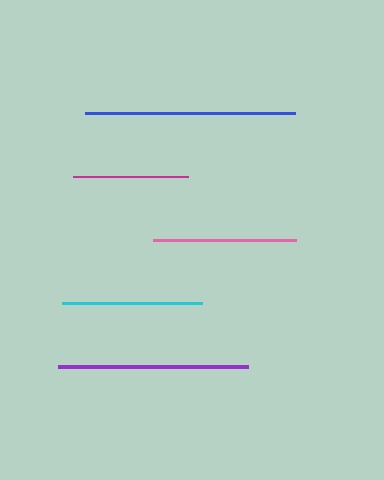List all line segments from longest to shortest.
From longest to shortest: blue, purple, pink, cyan, magenta.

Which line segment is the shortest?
The magenta line is the shortest at approximately 116 pixels.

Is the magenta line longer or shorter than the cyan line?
The cyan line is longer than the magenta line.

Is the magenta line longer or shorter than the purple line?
The purple line is longer than the magenta line.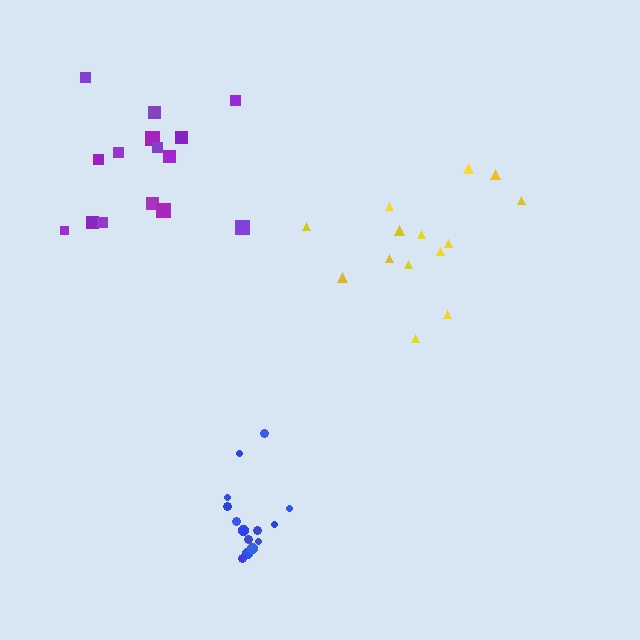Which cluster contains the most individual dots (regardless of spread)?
Purple (15).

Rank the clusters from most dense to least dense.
blue, purple, yellow.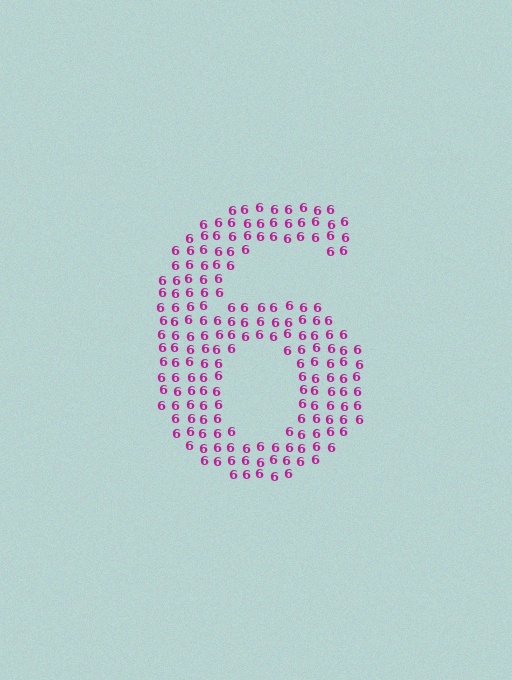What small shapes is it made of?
It is made of small digit 6's.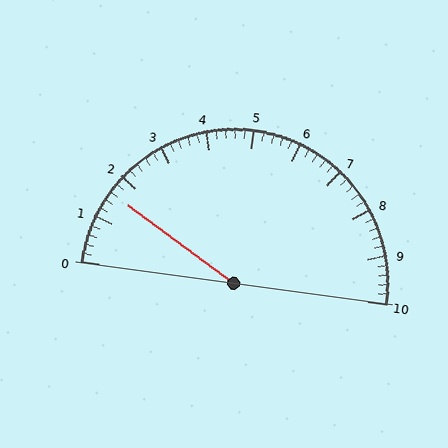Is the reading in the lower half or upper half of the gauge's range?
The reading is in the lower half of the range (0 to 10).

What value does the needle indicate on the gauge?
The needle indicates approximately 1.6.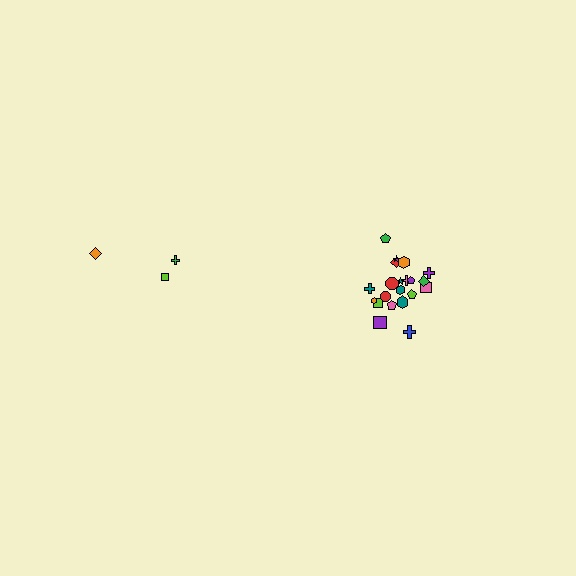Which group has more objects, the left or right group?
The right group.